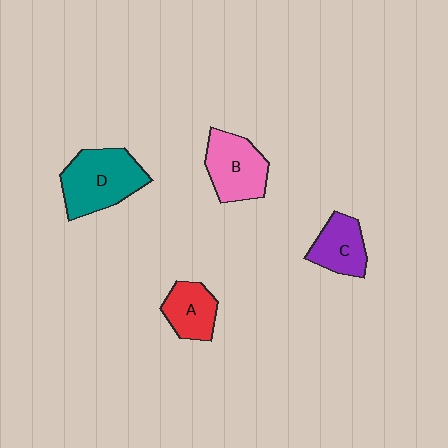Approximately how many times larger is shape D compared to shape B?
Approximately 1.2 times.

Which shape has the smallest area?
Shape A (red).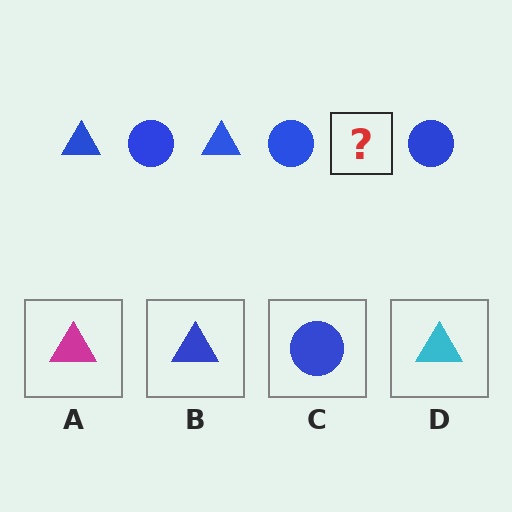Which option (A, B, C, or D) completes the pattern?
B.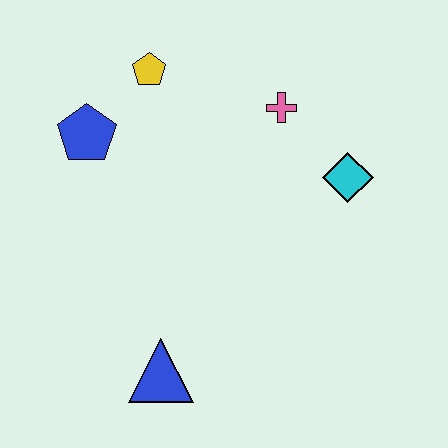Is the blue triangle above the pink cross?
No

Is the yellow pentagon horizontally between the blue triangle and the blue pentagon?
Yes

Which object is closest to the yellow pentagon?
The blue pentagon is closest to the yellow pentagon.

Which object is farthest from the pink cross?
The blue triangle is farthest from the pink cross.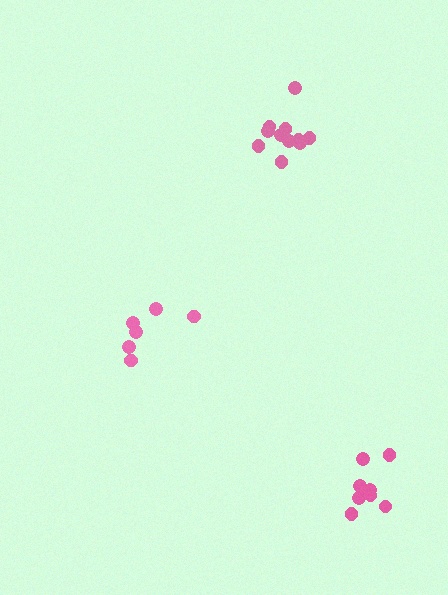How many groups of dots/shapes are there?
There are 3 groups.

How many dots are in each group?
Group 1: 9 dots, Group 2: 11 dots, Group 3: 6 dots (26 total).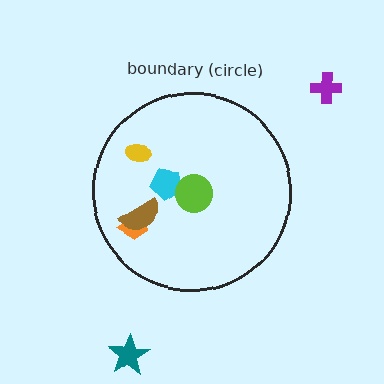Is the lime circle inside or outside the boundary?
Inside.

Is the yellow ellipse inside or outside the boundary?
Inside.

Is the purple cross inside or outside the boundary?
Outside.